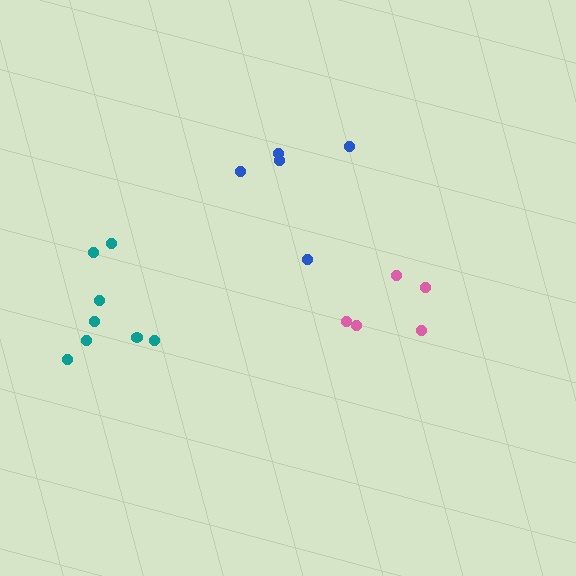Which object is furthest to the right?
The pink cluster is rightmost.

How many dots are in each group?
Group 1: 5 dots, Group 2: 5 dots, Group 3: 8 dots (18 total).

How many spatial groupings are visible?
There are 3 spatial groupings.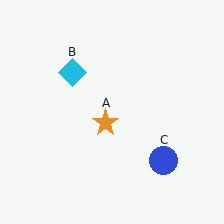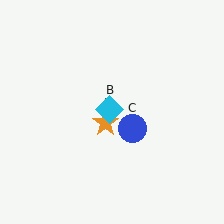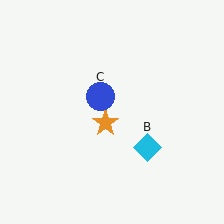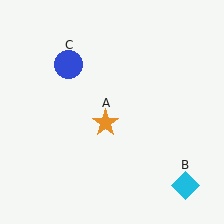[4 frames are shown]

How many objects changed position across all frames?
2 objects changed position: cyan diamond (object B), blue circle (object C).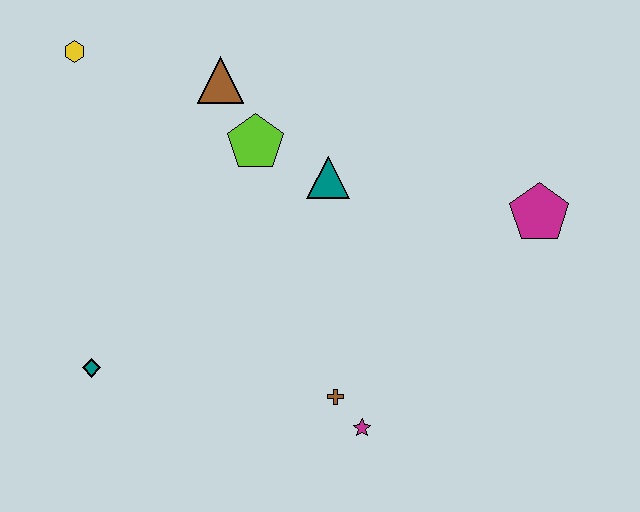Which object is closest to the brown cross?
The magenta star is closest to the brown cross.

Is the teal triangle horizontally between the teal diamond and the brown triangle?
No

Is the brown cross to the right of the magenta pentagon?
No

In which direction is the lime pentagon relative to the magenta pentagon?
The lime pentagon is to the left of the magenta pentagon.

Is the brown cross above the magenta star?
Yes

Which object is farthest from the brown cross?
The yellow hexagon is farthest from the brown cross.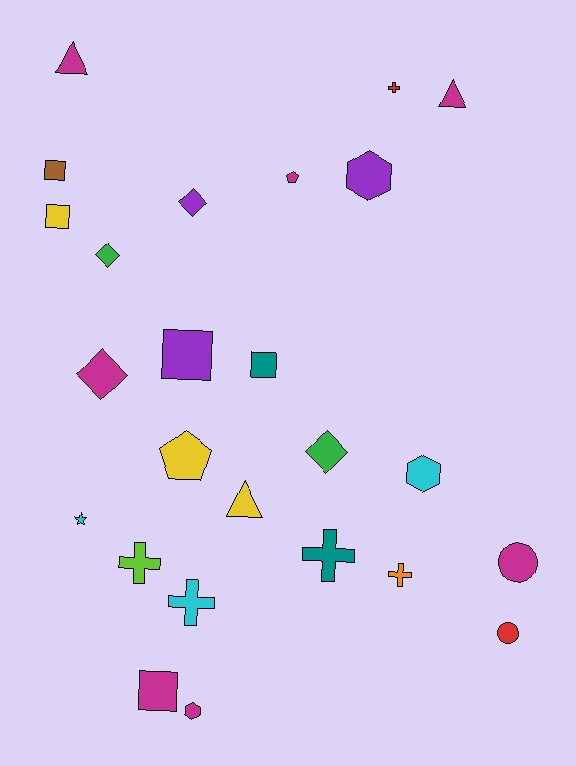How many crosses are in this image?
There are 5 crosses.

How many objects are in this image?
There are 25 objects.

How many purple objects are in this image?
There are 3 purple objects.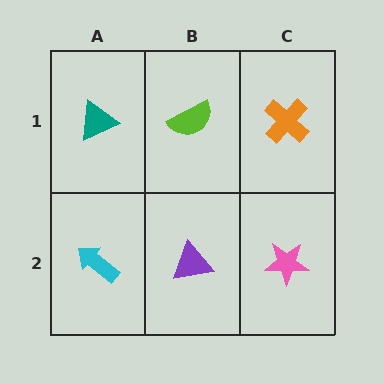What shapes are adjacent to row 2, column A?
A teal triangle (row 1, column A), a purple triangle (row 2, column B).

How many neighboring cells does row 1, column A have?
2.